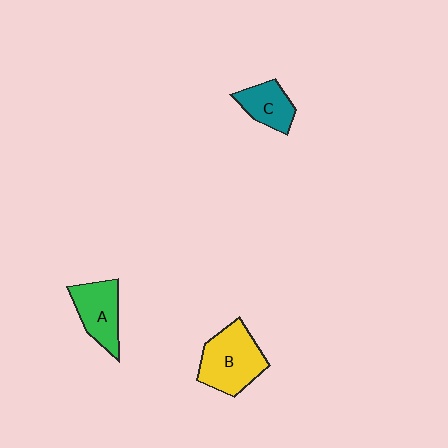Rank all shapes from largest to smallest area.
From largest to smallest: B (yellow), A (green), C (teal).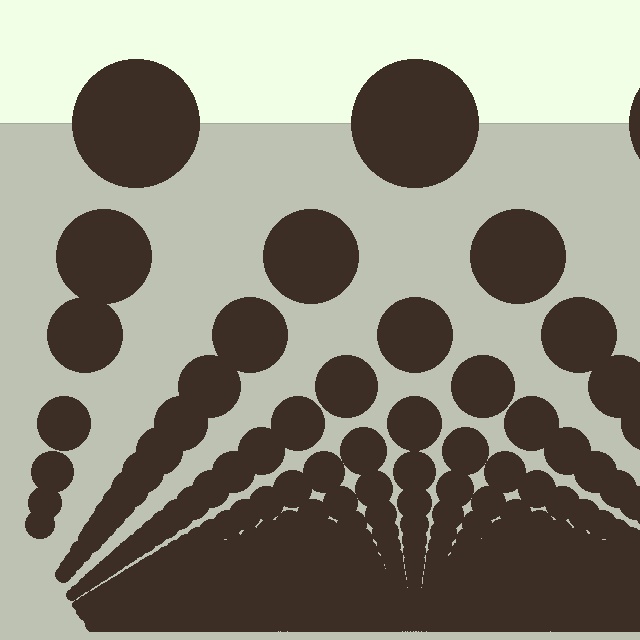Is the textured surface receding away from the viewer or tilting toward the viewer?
The surface appears to tilt toward the viewer. Texture elements get larger and sparser toward the top.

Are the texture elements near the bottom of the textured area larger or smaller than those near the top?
Smaller. The gradient is inverted — elements near the bottom are smaller and denser.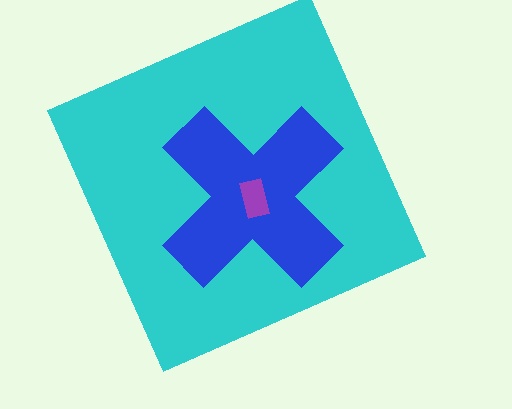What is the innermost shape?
The purple rectangle.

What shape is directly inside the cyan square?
The blue cross.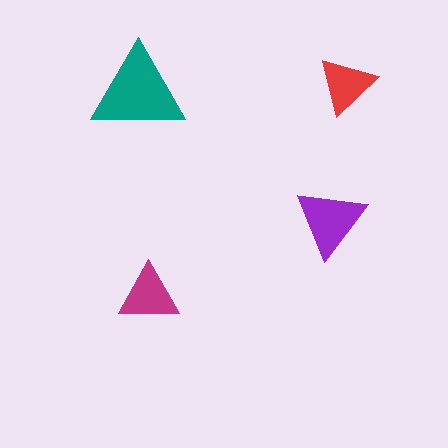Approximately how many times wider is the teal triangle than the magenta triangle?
About 1.5 times wider.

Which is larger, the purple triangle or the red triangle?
The purple one.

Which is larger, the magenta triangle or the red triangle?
The magenta one.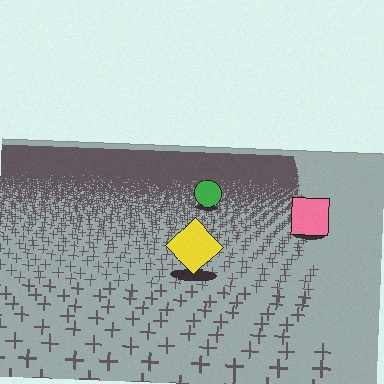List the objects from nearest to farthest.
From nearest to farthest: the yellow diamond, the pink square, the green circle.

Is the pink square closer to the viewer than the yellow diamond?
No. The yellow diamond is closer — you can tell from the texture gradient: the ground texture is coarser near it.